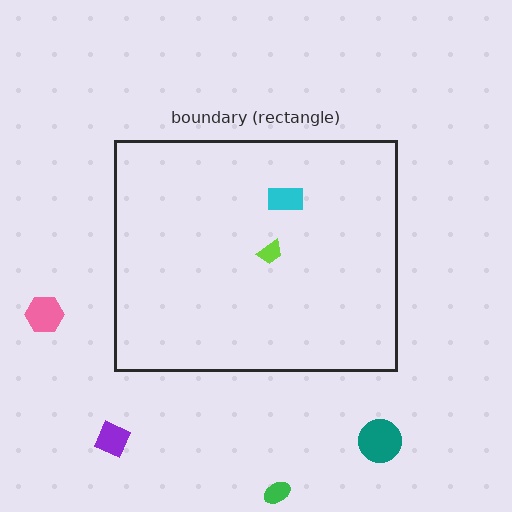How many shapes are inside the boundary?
2 inside, 4 outside.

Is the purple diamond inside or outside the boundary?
Outside.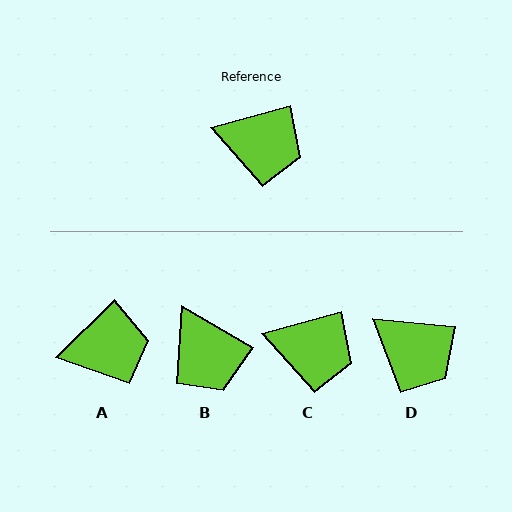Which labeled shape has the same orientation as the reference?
C.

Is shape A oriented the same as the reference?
No, it is off by about 29 degrees.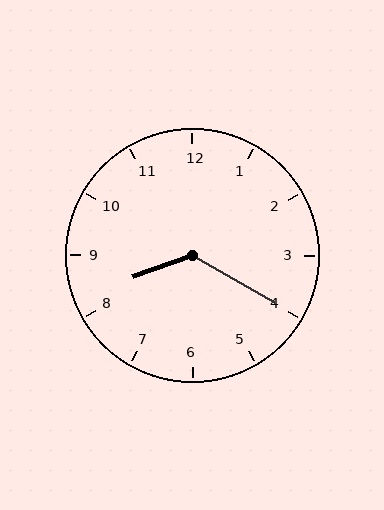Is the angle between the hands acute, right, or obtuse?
It is obtuse.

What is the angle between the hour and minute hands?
Approximately 130 degrees.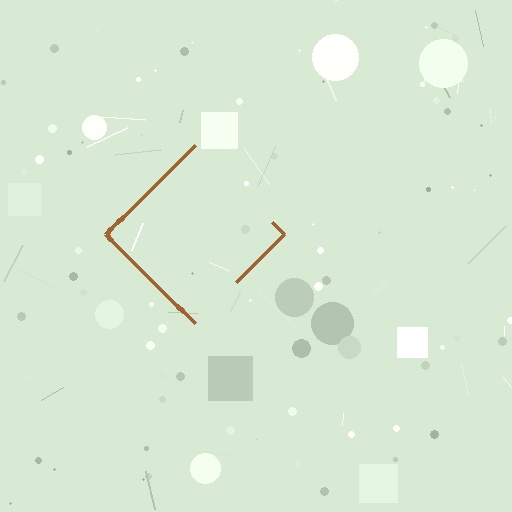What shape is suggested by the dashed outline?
The dashed outline suggests a diamond.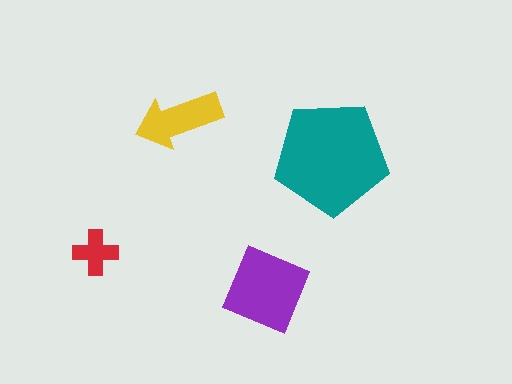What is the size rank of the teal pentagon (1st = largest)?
1st.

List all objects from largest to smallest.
The teal pentagon, the purple diamond, the yellow arrow, the red cross.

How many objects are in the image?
There are 4 objects in the image.